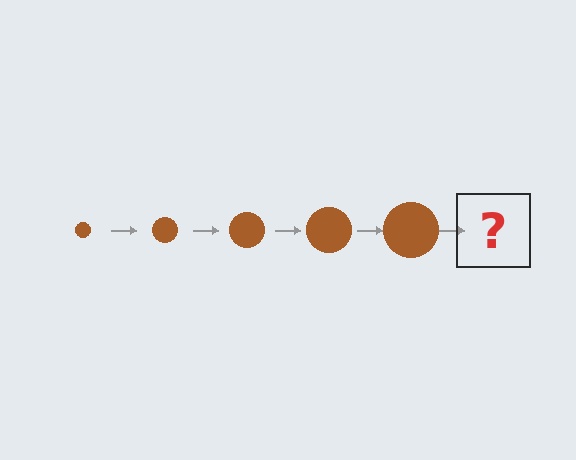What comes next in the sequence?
The next element should be a brown circle, larger than the previous one.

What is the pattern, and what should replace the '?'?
The pattern is that the circle gets progressively larger each step. The '?' should be a brown circle, larger than the previous one.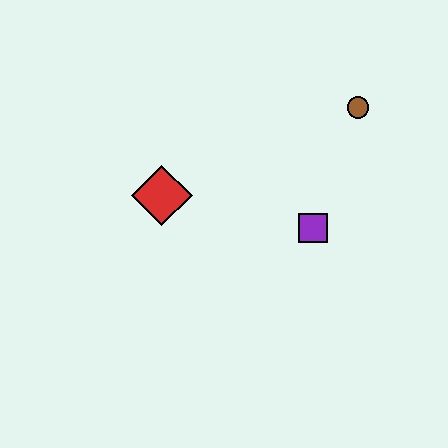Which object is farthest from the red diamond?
The brown circle is farthest from the red diamond.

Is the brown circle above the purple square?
Yes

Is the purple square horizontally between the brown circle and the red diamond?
Yes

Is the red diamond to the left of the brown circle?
Yes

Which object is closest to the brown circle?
The purple square is closest to the brown circle.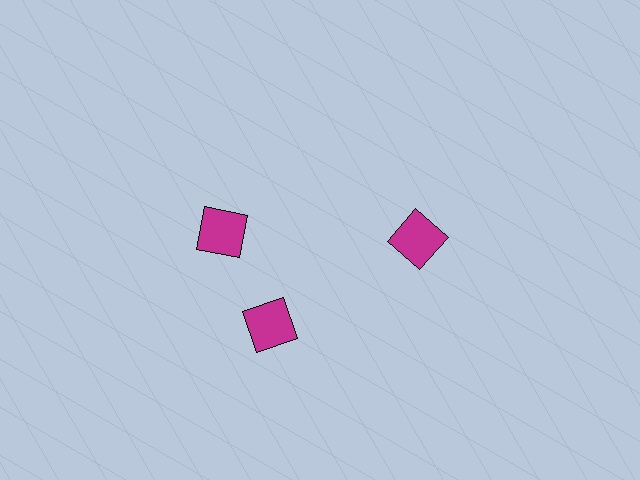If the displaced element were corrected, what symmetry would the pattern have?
It would have 3-fold rotational symmetry — the pattern would map onto itself every 120 degrees.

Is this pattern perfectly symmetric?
No. The 3 magenta squares are arranged in a ring, but one element near the 11 o'clock position is rotated out of alignment along the ring, breaking the 3-fold rotational symmetry.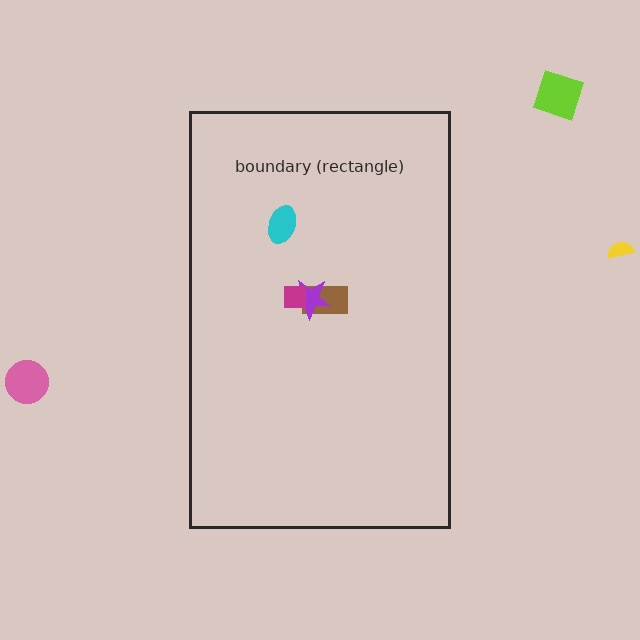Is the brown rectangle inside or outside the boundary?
Inside.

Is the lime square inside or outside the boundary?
Outside.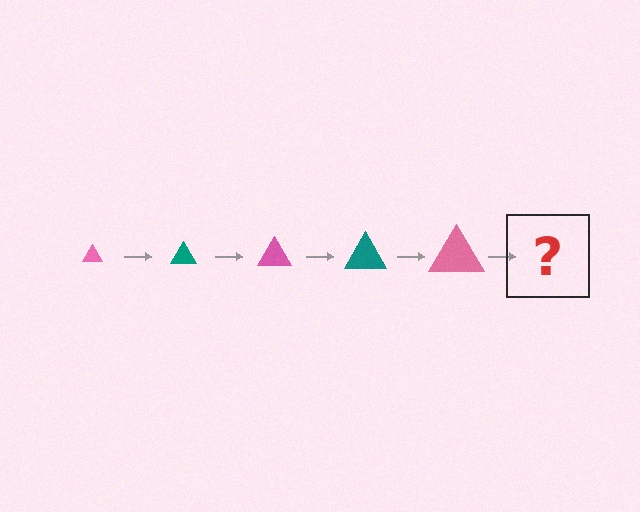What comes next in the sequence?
The next element should be a teal triangle, larger than the previous one.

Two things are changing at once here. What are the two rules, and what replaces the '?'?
The two rules are that the triangle grows larger each step and the color cycles through pink and teal. The '?' should be a teal triangle, larger than the previous one.